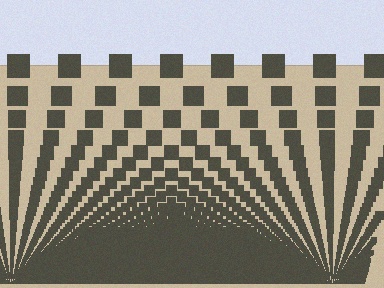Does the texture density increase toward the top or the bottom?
Density increases toward the bottom.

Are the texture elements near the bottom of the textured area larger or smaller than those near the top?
Smaller. The gradient is inverted — elements near the bottom are smaller and denser.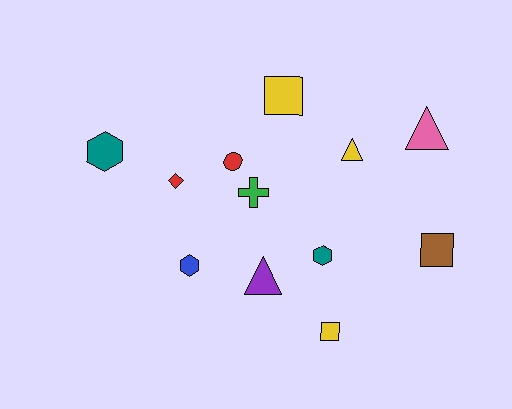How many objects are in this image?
There are 12 objects.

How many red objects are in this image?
There are 2 red objects.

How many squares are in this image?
There are 3 squares.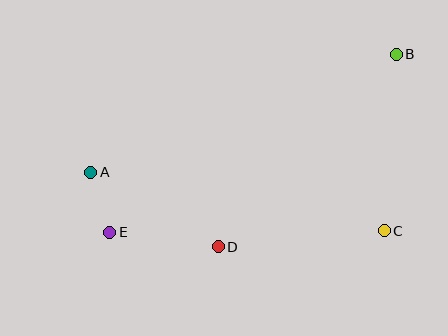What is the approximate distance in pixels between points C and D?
The distance between C and D is approximately 167 pixels.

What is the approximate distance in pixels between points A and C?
The distance between A and C is approximately 299 pixels.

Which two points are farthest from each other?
Points B and E are farthest from each other.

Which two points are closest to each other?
Points A and E are closest to each other.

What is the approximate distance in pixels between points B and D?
The distance between B and D is approximately 262 pixels.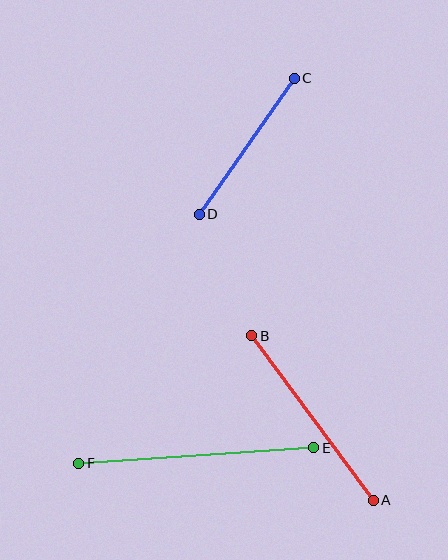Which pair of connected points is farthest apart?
Points E and F are farthest apart.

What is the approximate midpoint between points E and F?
The midpoint is at approximately (196, 456) pixels.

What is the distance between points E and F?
The distance is approximately 236 pixels.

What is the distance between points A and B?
The distance is approximately 205 pixels.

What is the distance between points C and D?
The distance is approximately 166 pixels.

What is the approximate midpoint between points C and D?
The midpoint is at approximately (247, 146) pixels.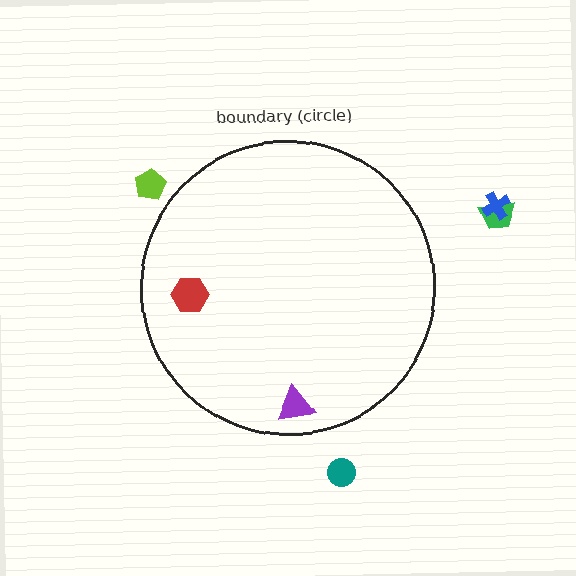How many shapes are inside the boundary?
2 inside, 4 outside.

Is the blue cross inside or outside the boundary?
Outside.